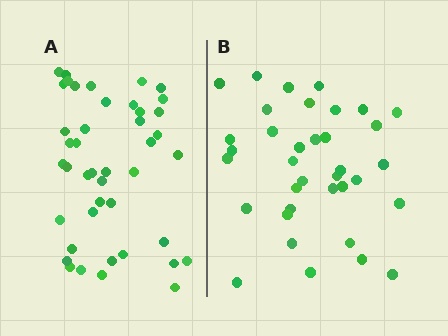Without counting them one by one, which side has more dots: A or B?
Region A (the left region) has more dots.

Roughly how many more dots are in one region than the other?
Region A has roughly 8 or so more dots than region B.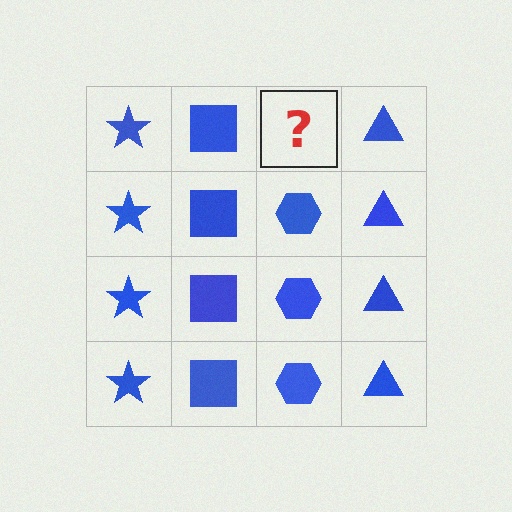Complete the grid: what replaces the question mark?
The question mark should be replaced with a blue hexagon.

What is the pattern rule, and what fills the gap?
The rule is that each column has a consistent shape. The gap should be filled with a blue hexagon.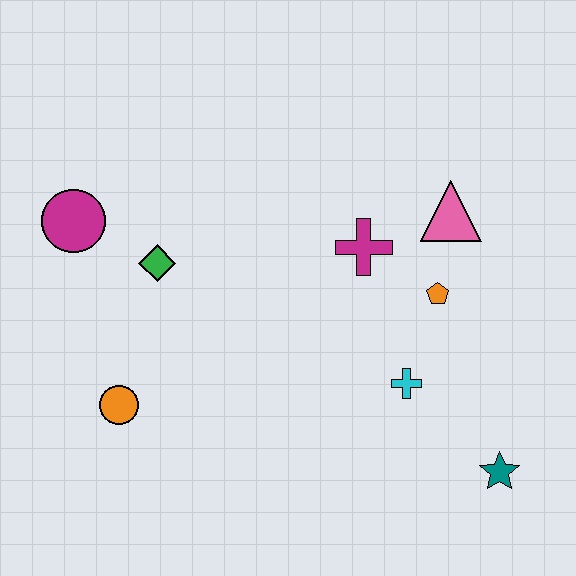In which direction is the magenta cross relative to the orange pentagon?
The magenta cross is to the left of the orange pentagon.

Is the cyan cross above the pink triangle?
No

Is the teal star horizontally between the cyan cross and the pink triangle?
No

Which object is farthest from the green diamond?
The teal star is farthest from the green diamond.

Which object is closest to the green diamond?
The magenta circle is closest to the green diamond.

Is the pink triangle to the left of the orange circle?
No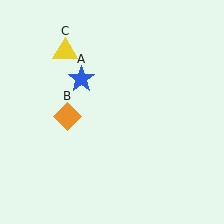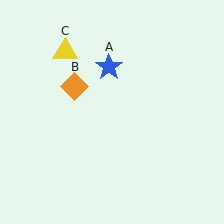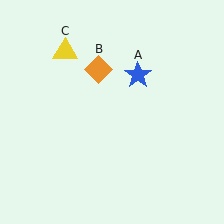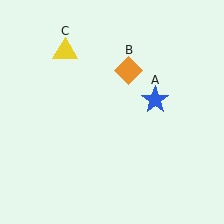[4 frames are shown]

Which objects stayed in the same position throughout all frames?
Yellow triangle (object C) remained stationary.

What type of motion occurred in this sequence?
The blue star (object A), orange diamond (object B) rotated clockwise around the center of the scene.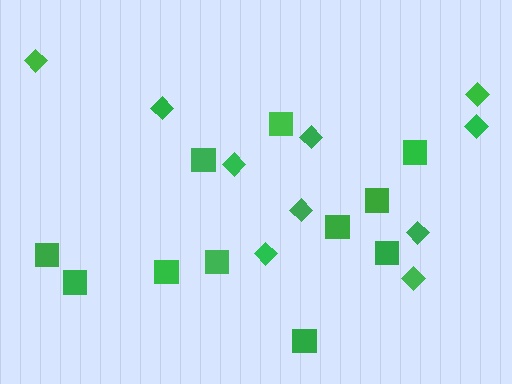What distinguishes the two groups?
There are 2 groups: one group of diamonds (10) and one group of squares (11).